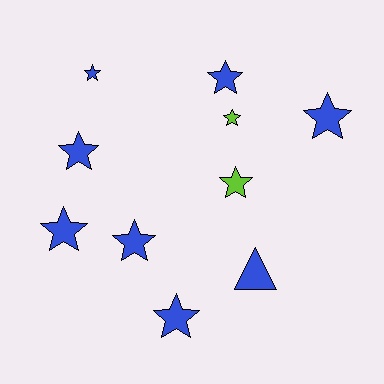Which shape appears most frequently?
Star, with 9 objects.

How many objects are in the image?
There are 10 objects.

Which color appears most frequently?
Blue, with 8 objects.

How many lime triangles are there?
There are no lime triangles.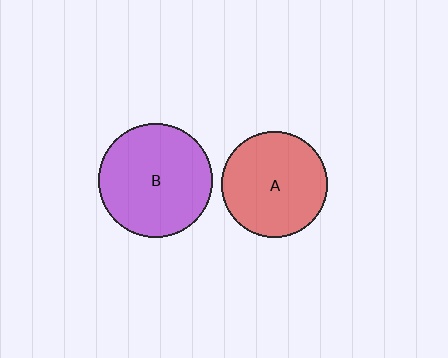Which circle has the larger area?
Circle B (purple).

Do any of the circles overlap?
No, none of the circles overlap.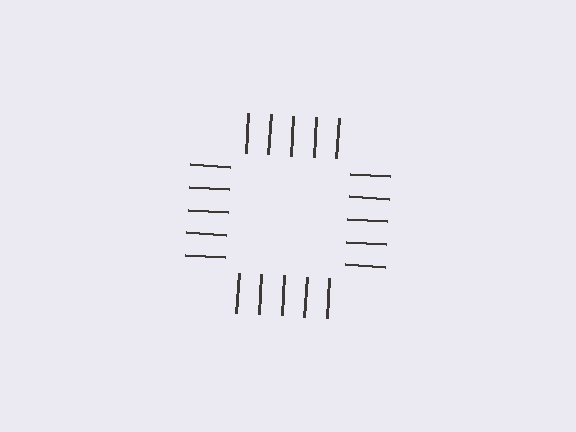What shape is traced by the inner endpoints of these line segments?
An illusory square — the line segments terminate on its edges but no continuous stroke is drawn.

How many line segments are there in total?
20 — 5 along each of the 4 edges.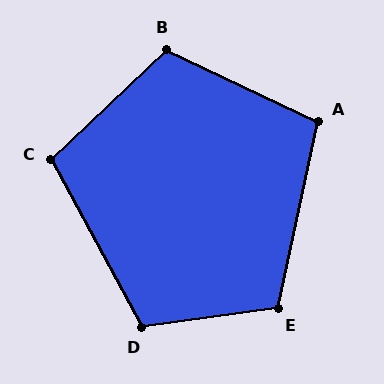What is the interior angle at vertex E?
Approximately 110 degrees (obtuse).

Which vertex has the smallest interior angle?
A, at approximately 103 degrees.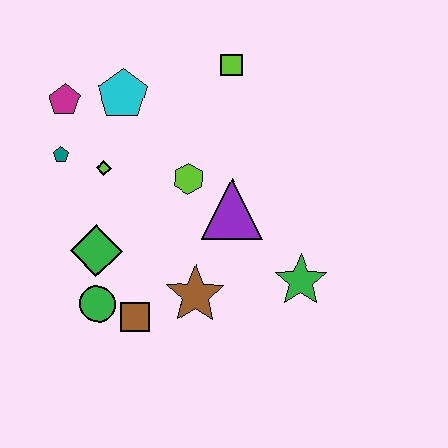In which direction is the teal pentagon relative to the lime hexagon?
The teal pentagon is to the left of the lime hexagon.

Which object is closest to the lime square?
The cyan pentagon is closest to the lime square.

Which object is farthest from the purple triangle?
The magenta pentagon is farthest from the purple triangle.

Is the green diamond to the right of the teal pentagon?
Yes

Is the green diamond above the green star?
Yes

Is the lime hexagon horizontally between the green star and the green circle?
Yes